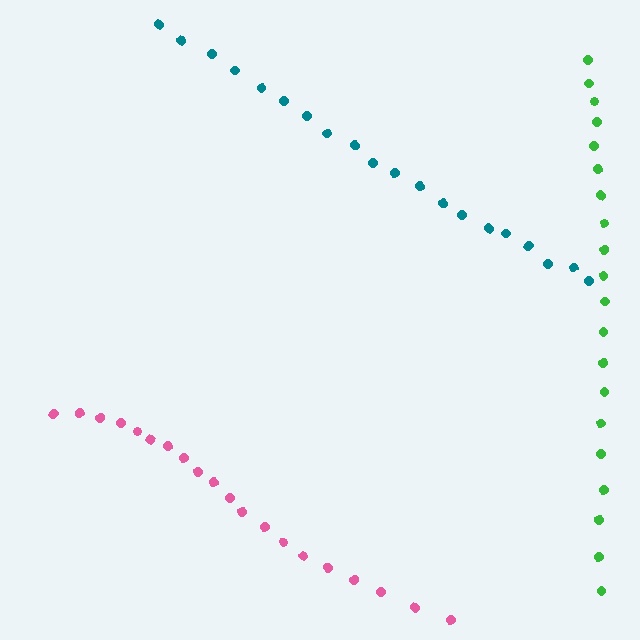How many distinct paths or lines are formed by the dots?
There are 3 distinct paths.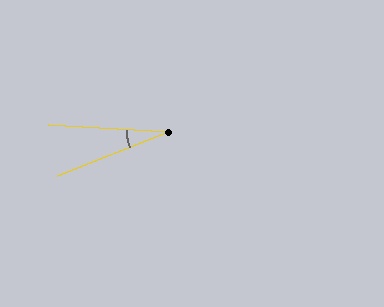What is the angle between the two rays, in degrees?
Approximately 25 degrees.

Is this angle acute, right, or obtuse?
It is acute.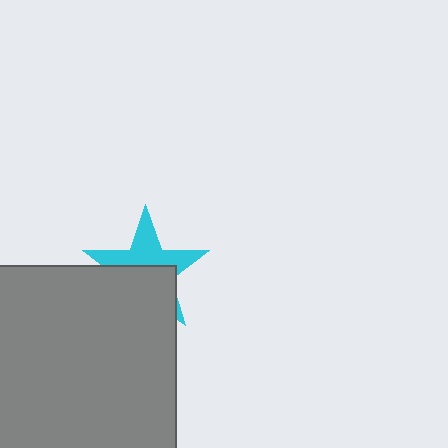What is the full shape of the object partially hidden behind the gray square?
The partially hidden object is a cyan star.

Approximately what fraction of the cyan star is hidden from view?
Roughly 51% of the cyan star is hidden behind the gray square.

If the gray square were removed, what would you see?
You would see the complete cyan star.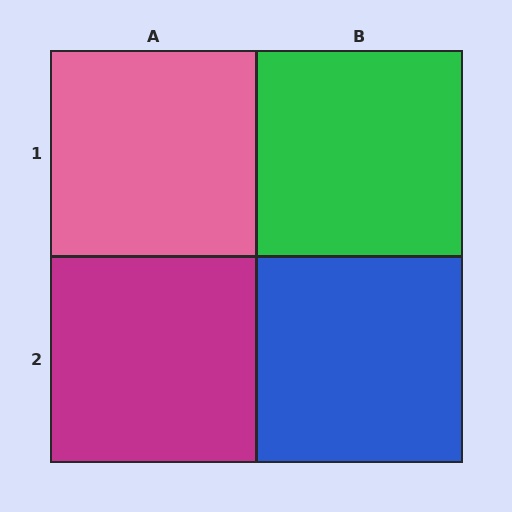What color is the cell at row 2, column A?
Magenta.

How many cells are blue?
1 cell is blue.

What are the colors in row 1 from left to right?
Pink, green.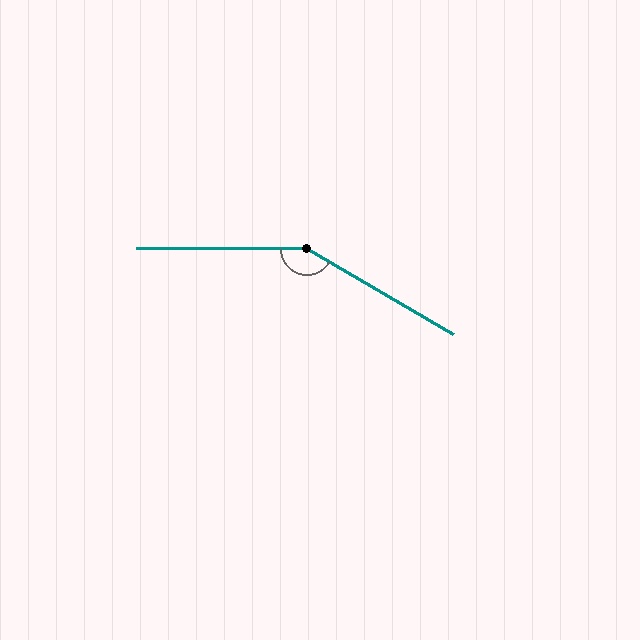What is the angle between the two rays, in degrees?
Approximately 150 degrees.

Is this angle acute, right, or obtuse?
It is obtuse.